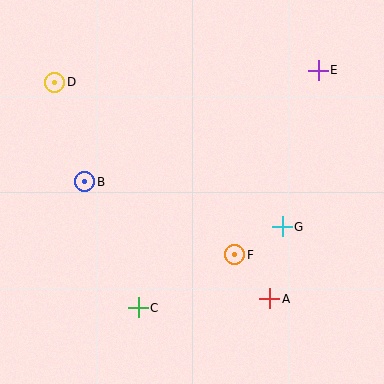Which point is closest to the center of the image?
Point F at (235, 255) is closest to the center.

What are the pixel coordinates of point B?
Point B is at (85, 182).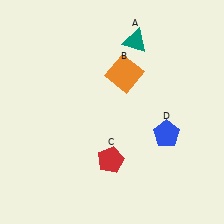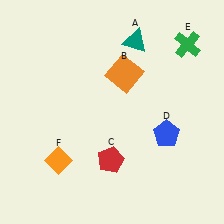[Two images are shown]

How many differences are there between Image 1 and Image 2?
There are 2 differences between the two images.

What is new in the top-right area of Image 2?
A green cross (E) was added in the top-right area of Image 2.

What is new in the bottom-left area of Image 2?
An orange diamond (F) was added in the bottom-left area of Image 2.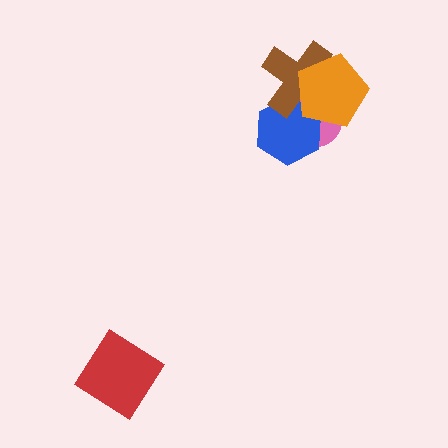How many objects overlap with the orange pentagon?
3 objects overlap with the orange pentagon.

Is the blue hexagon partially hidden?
Yes, it is partially covered by another shape.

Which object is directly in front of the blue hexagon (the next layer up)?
The brown cross is directly in front of the blue hexagon.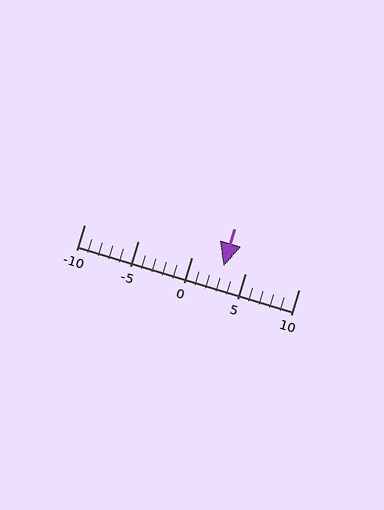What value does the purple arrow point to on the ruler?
The purple arrow points to approximately 3.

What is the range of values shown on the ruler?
The ruler shows values from -10 to 10.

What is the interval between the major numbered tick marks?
The major tick marks are spaced 5 units apart.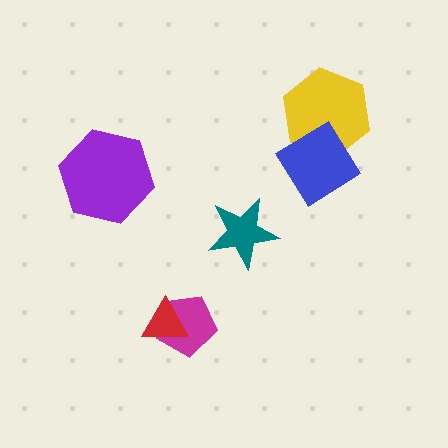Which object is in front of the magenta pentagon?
The red triangle is in front of the magenta pentagon.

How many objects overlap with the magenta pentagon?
1 object overlaps with the magenta pentagon.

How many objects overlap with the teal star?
0 objects overlap with the teal star.